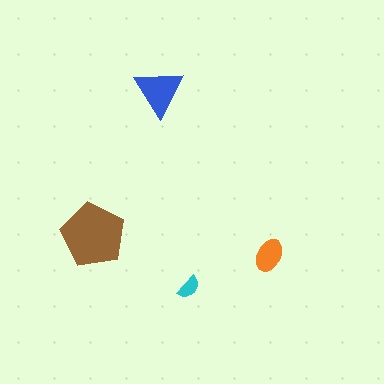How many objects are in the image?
There are 4 objects in the image.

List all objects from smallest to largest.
The cyan semicircle, the orange ellipse, the blue triangle, the brown pentagon.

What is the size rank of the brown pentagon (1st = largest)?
1st.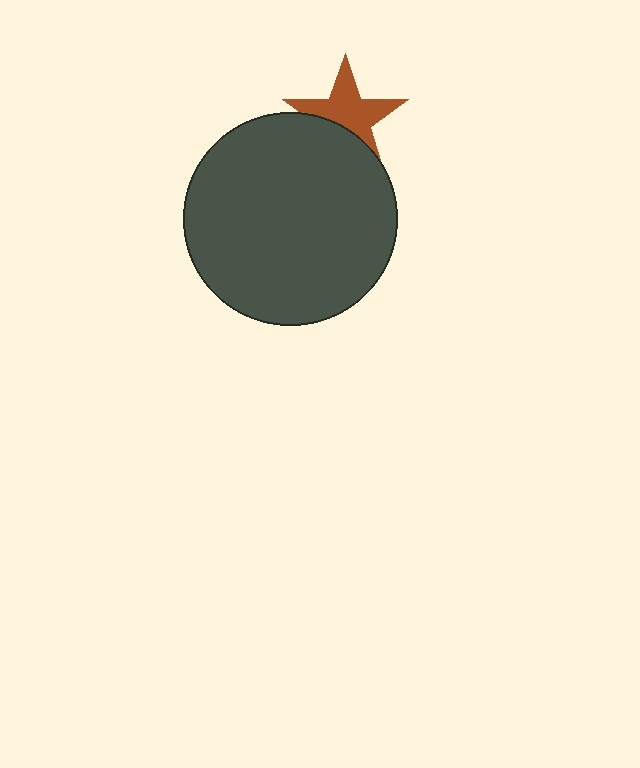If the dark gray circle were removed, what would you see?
You would see the complete brown star.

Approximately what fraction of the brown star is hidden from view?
Roughly 37% of the brown star is hidden behind the dark gray circle.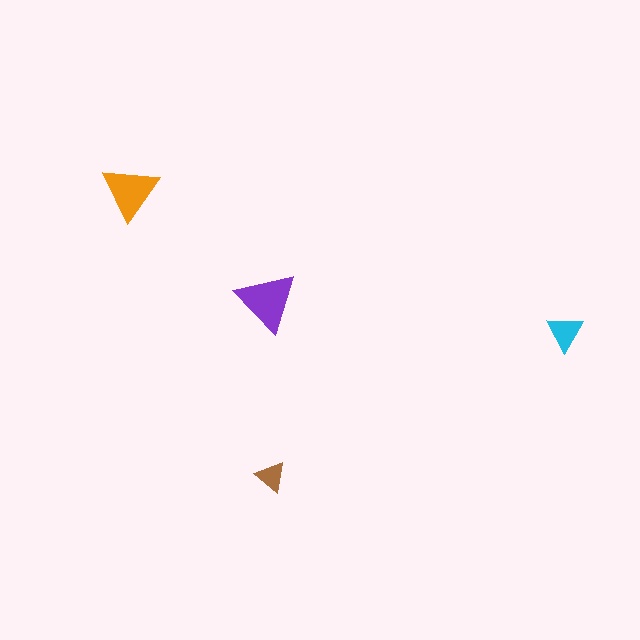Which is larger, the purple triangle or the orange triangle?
The purple one.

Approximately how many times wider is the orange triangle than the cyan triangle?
About 1.5 times wider.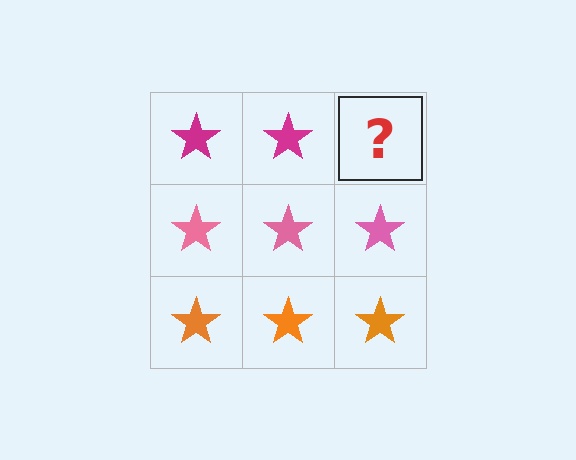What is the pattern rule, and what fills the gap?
The rule is that each row has a consistent color. The gap should be filled with a magenta star.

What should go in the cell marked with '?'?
The missing cell should contain a magenta star.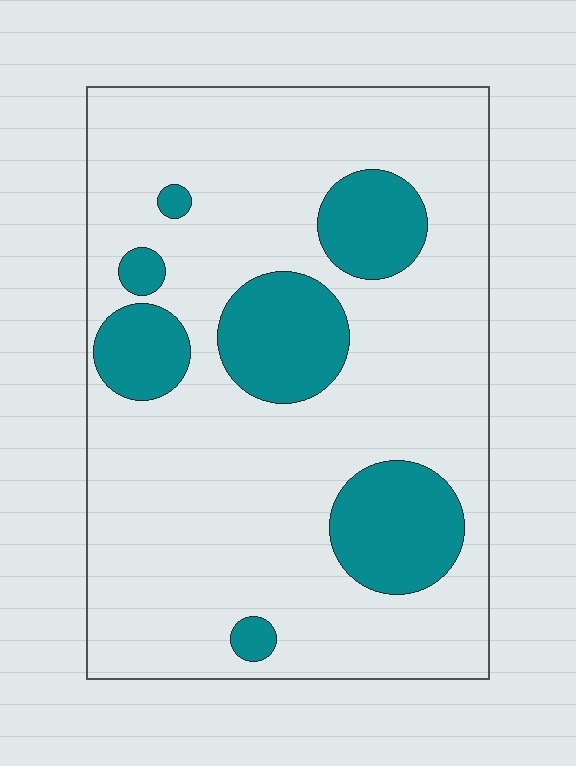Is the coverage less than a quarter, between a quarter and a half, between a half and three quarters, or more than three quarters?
Less than a quarter.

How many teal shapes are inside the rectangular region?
7.